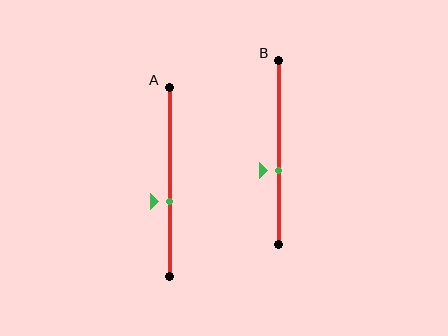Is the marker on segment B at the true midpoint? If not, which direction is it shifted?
No, the marker on segment B is shifted downward by about 10% of the segment length.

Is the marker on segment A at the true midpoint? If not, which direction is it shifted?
No, the marker on segment A is shifted downward by about 11% of the segment length.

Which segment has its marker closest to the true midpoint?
Segment B has its marker closest to the true midpoint.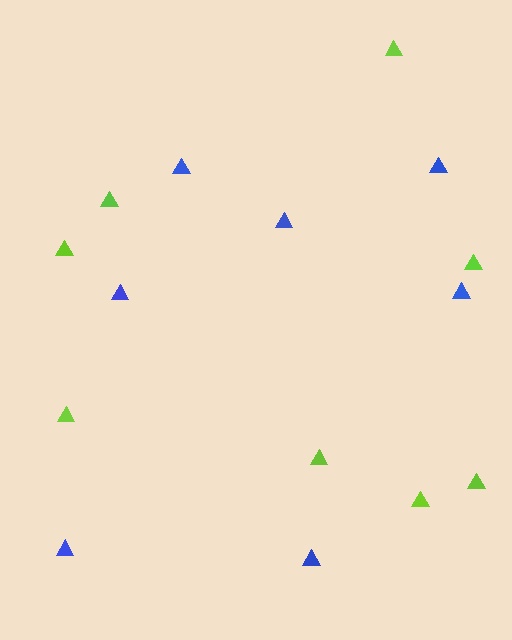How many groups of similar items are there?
There are 2 groups: one group of blue triangles (7) and one group of lime triangles (8).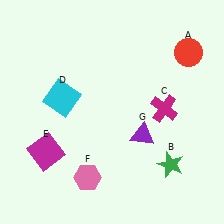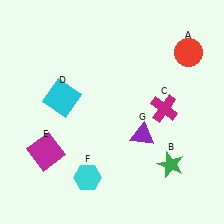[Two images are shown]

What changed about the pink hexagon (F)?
In Image 1, F is pink. In Image 2, it changed to cyan.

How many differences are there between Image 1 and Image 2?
There is 1 difference between the two images.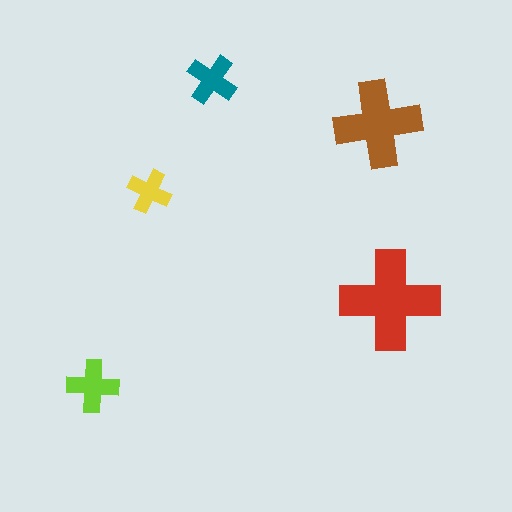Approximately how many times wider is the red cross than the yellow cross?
About 2.5 times wider.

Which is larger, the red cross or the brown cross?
The red one.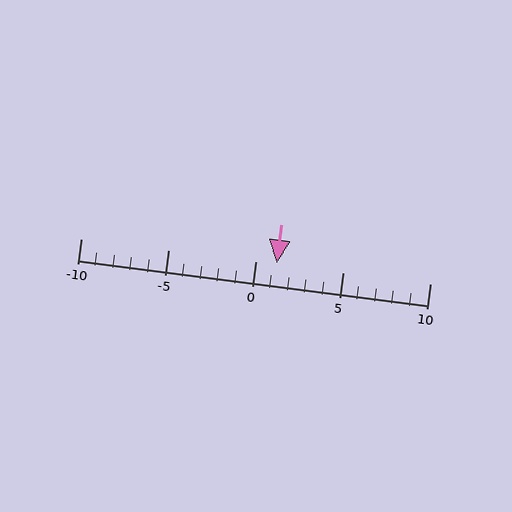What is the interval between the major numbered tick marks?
The major tick marks are spaced 5 units apart.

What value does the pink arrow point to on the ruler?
The pink arrow points to approximately 1.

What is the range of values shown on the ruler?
The ruler shows values from -10 to 10.